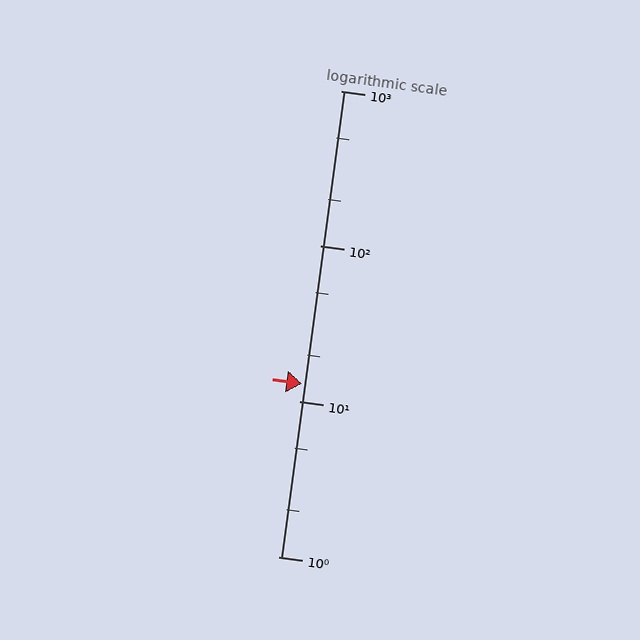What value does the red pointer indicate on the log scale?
The pointer indicates approximately 13.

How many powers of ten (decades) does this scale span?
The scale spans 3 decades, from 1 to 1000.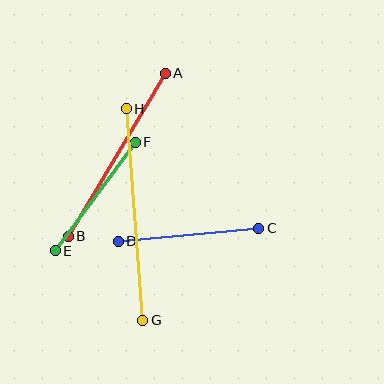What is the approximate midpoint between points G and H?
The midpoint is at approximately (135, 214) pixels.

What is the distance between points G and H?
The distance is approximately 212 pixels.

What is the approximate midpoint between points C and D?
The midpoint is at approximately (189, 235) pixels.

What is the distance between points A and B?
The distance is approximately 190 pixels.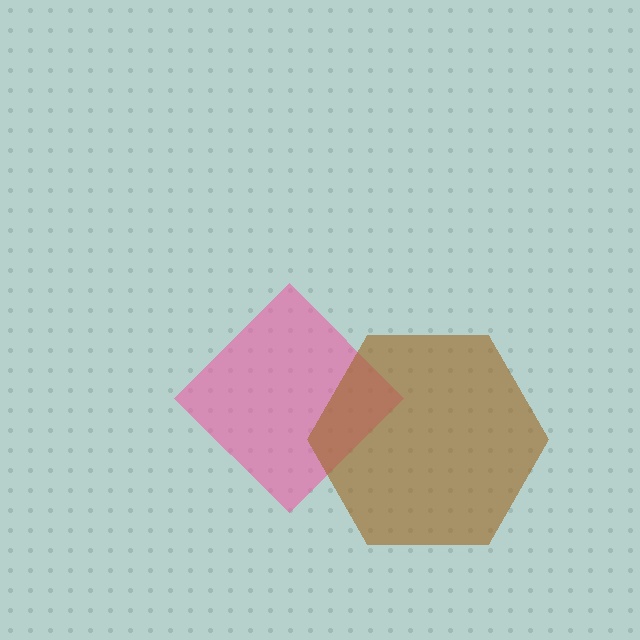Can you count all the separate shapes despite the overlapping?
Yes, there are 2 separate shapes.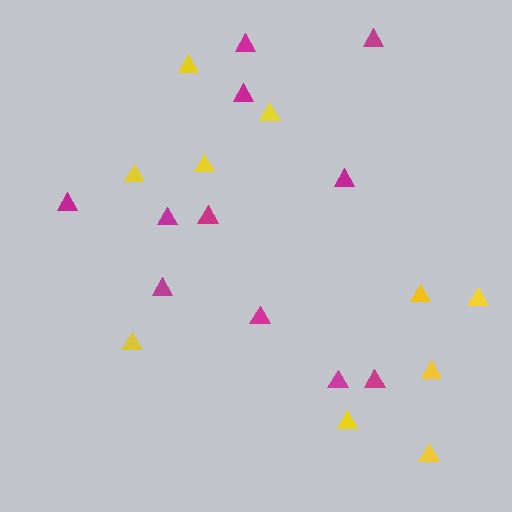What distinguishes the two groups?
There are 2 groups: one group of magenta triangles (11) and one group of yellow triangles (10).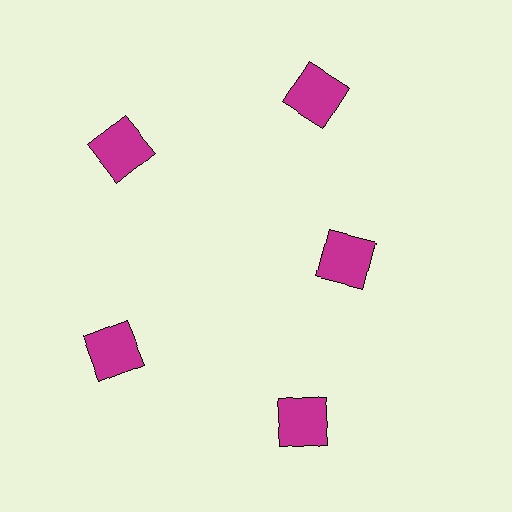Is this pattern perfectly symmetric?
No. The 5 magenta squares are arranged in a ring, but one element near the 3 o'clock position is pulled inward toward the center, breaking the 5-fold rotational symmetry.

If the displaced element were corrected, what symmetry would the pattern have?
It would have 5-fold rotational symmetry — the pattern would map onto itself every 72 degrees.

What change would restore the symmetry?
The symmetry would be restored by moving it outward, back onto the ring so that all 5 squares sit at equal angles and equal distance from the center.